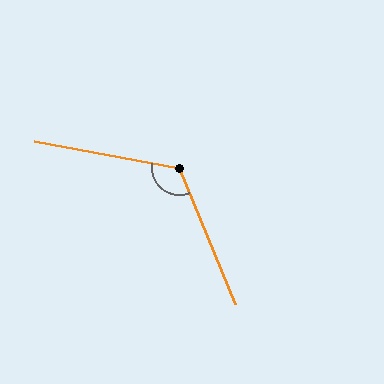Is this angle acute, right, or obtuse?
It is obtuse.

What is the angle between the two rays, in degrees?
Approximately 122 degrees.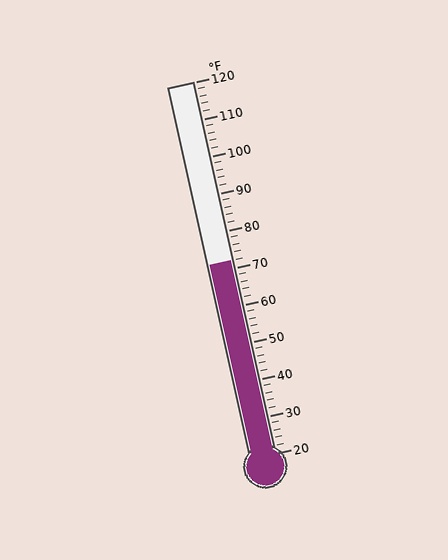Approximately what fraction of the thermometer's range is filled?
The thermometer is filled to approximately 50% of its range.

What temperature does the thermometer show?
The thermometer shows approximately 72°F.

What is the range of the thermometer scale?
The thermometer scale ranges from 20°F to 120°F.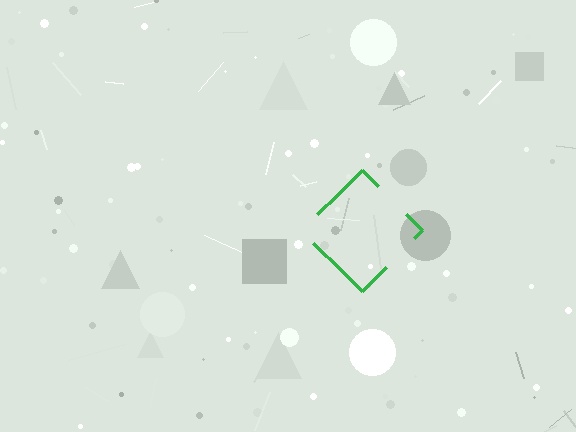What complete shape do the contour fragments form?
The contour fragments form a diamond.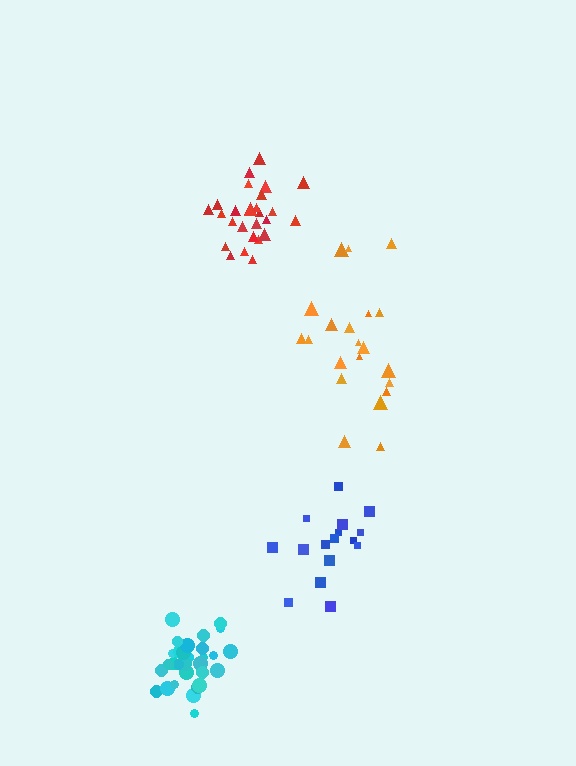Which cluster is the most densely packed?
Cyan.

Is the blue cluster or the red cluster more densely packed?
Red.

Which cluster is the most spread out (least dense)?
Blue.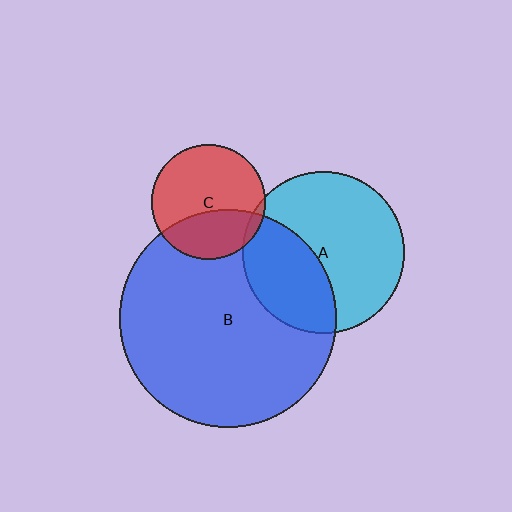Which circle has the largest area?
Circle B (blue).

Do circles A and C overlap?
Yes.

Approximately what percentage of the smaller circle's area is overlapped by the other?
Approximately 5%.